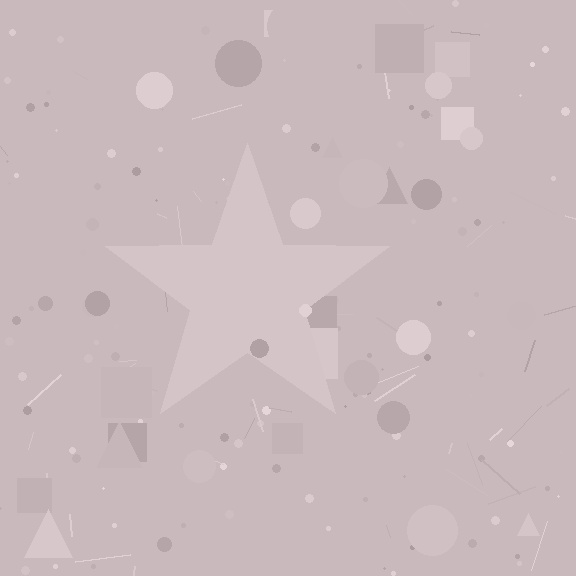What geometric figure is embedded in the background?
A star is embedded in the background.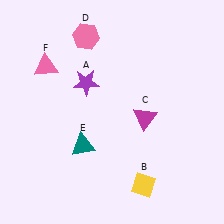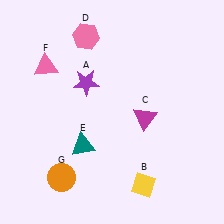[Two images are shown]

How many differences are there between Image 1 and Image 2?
There is 1 difference between the two images.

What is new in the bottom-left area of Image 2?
An orange circle (G) was added in the bottom-left area of Image 2.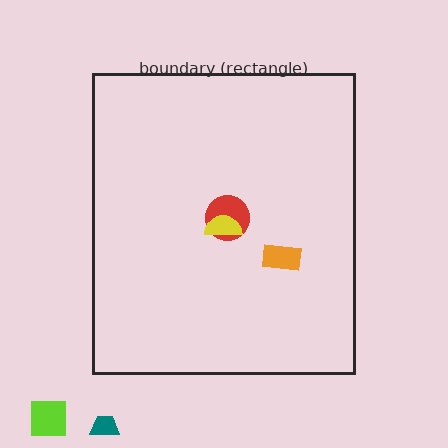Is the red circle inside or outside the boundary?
Inside.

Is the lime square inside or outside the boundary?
Outside.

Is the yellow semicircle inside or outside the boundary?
Inside.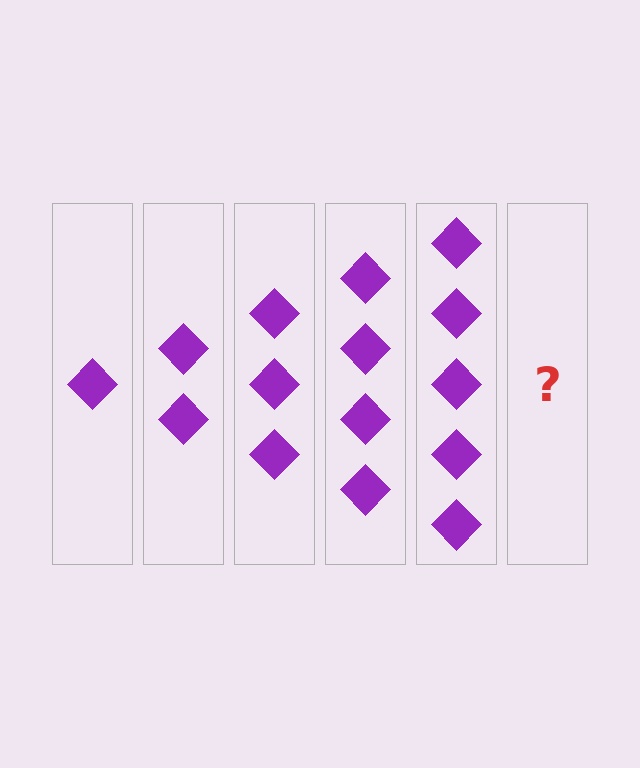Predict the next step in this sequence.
The next step is 6 diamonds.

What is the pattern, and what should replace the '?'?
The pattern is that each step adds one more diamond. The '?' should be 6 diamonds.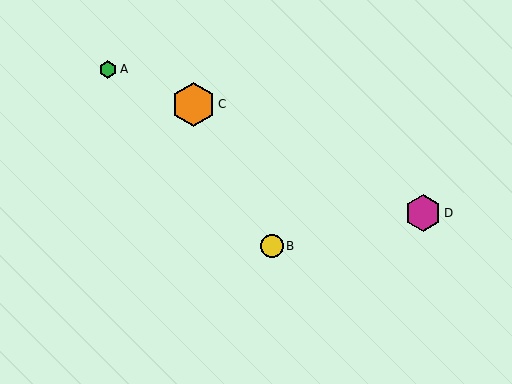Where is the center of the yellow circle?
The center of the yellow circle is at (272, 246).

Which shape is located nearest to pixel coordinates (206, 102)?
The orange hexagon (labeled C) at (193, 104) is nearest to that location.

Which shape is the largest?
The orange hexagon (labeled C) is the largest.